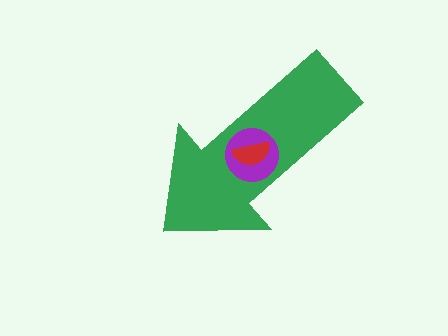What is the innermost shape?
The red semicircle.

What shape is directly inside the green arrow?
The purple circle.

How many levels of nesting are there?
3.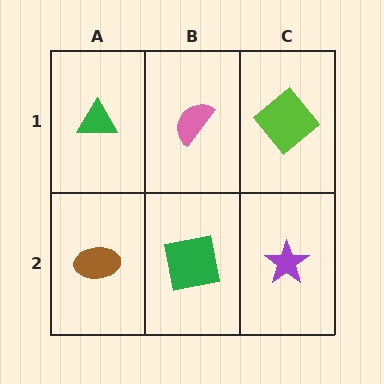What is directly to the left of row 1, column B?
A green triangle.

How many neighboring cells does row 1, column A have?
2.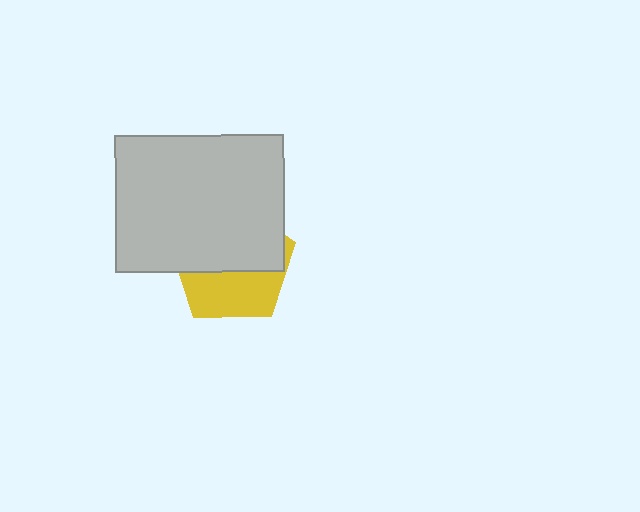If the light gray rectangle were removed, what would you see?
You would see the complete yellow pentagon.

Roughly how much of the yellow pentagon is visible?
A small part of it is visible (roughly 43%).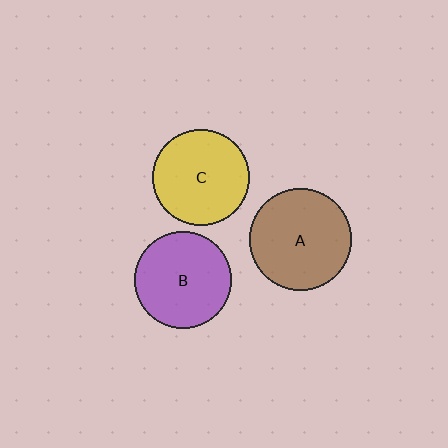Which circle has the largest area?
Circle A (brown).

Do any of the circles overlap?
No, none of the circles overlap.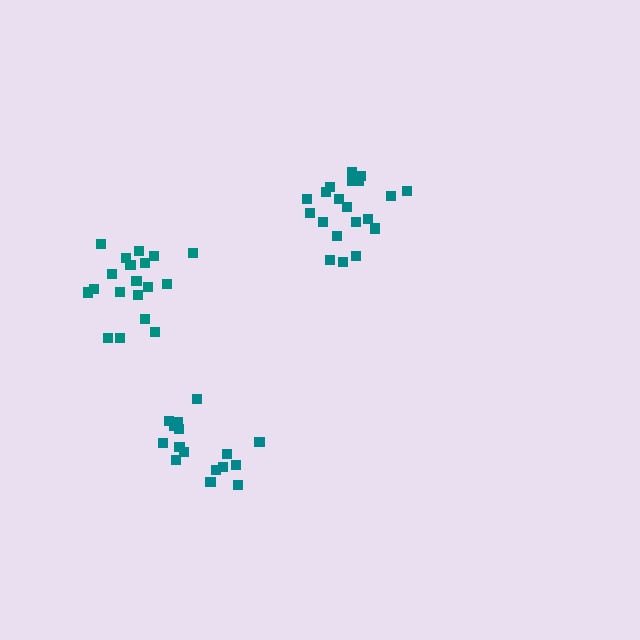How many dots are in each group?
Group 1: 20 dots, Group 2: 16 dots, Group 3: 19 dots (55 total).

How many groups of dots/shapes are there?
There are 3 groups.